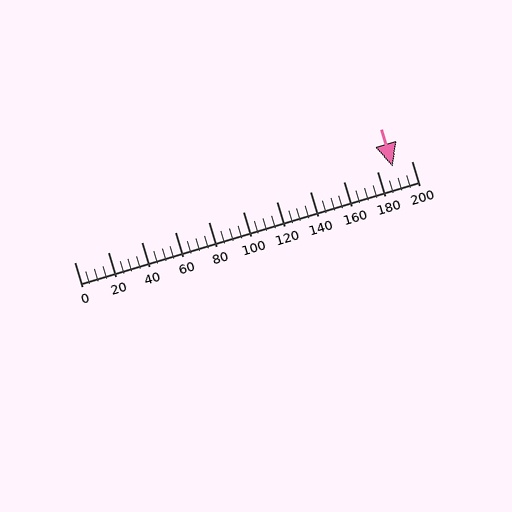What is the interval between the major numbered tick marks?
The major tick marks are spaced 20 units apart.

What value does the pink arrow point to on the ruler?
The pink arrow points to approximately 189.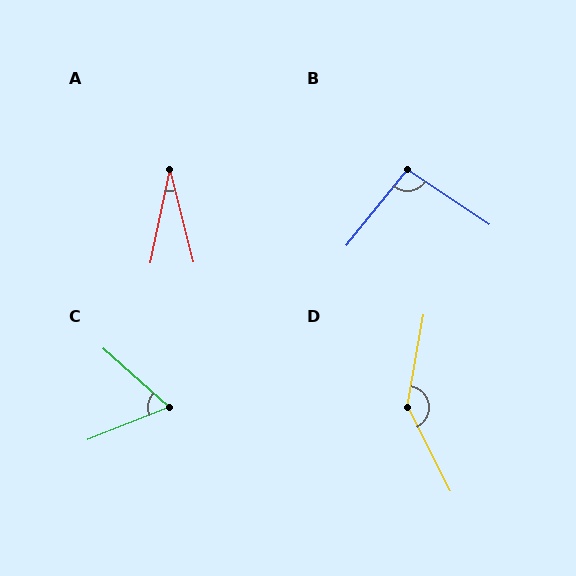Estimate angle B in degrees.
Approximately 95 degrees.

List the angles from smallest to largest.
A (26°), C (64°), B (95°), D (143°).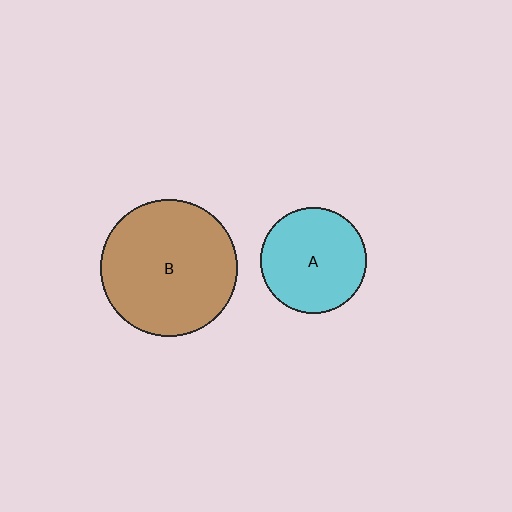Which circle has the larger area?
Circle B (brown).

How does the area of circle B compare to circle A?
Approximately 1.7 times.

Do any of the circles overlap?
No, none of the circles overlap.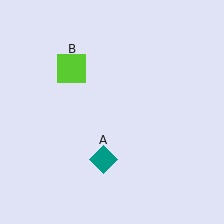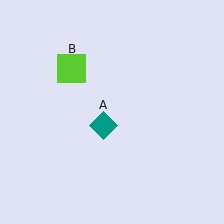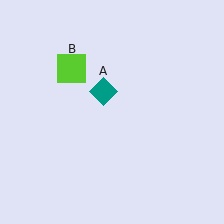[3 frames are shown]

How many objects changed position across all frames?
1 object changed position: teal diamond (object A).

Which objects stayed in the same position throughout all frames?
Lime square (object B) remained stationary.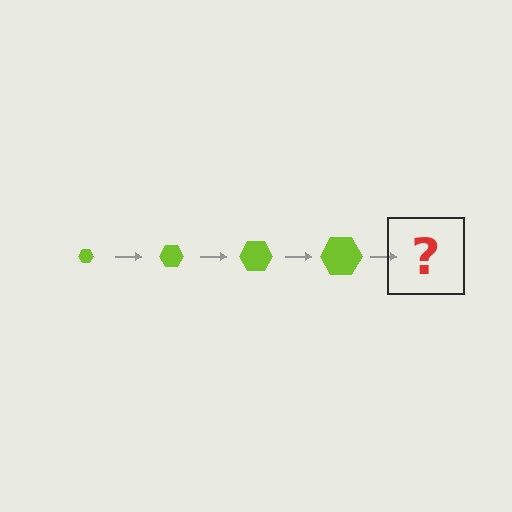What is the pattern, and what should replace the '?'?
The pattern is that the hexagon gets progressively larger each step. The '?' should be a lime hexagon, larger than the previous one.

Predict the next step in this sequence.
The next step is a lime hexagon, larger than the previous one.